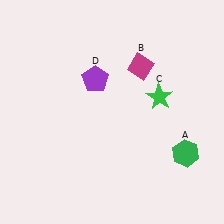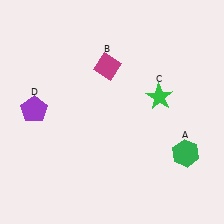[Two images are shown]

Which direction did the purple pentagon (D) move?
The purple pentagon (D) moved left.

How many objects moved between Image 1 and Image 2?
2 objects moved between the two images.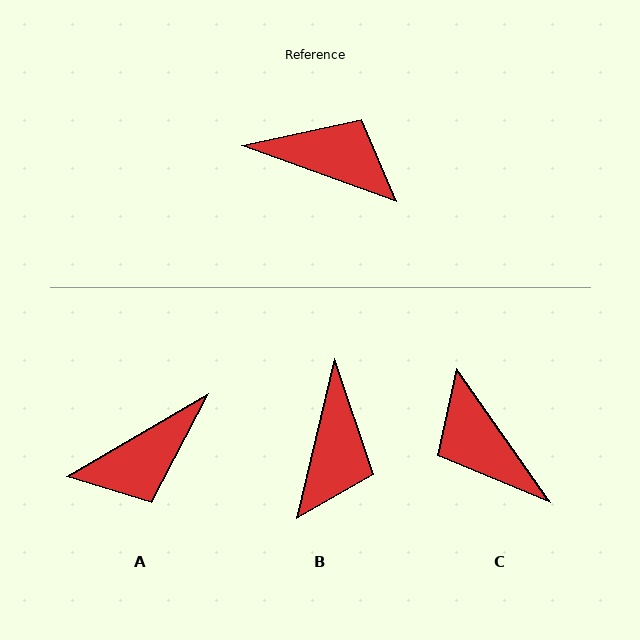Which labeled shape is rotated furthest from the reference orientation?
C, about 145 degrees away.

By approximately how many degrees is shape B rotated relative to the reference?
Approximately 83 degrees clockwise.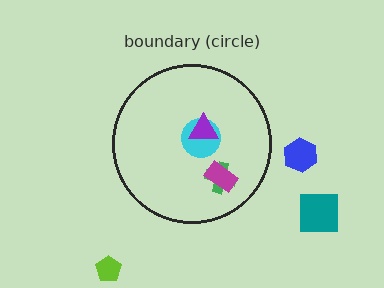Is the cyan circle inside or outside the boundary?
Inside.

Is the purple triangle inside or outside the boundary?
Inside.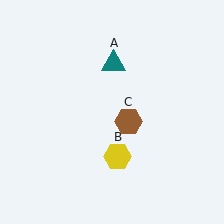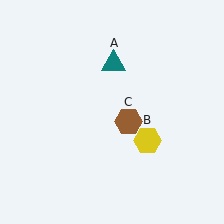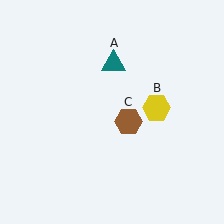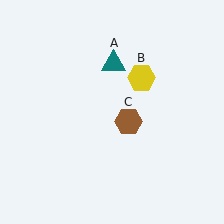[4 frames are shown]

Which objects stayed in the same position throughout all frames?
Teal triangle (object A) and brown hexagon (object C) remained stationary.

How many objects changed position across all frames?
1 object changed position: yellow hexagon (object B).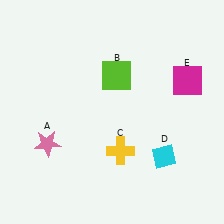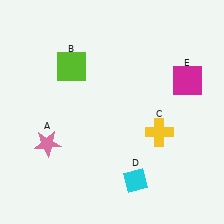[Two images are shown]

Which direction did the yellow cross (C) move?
The yellow cross (C) moved right.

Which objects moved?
The objects that moved are: the lime square (B), the yellow cross (C), the cyan diamond (D).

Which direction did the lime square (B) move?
The lime square (B) moved left.